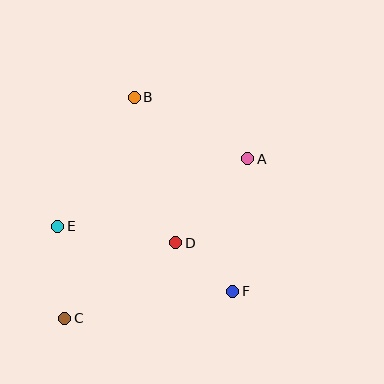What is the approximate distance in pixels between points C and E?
The distance between C and E is approximately 92 pixels.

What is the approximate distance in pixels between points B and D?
The distance between B and D is approximately 151 pixels.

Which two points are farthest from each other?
Points A and C are farthest from each other.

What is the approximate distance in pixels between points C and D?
The distance between C and D is approximately 134 pixels.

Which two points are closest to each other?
Points D and F are closest to each other.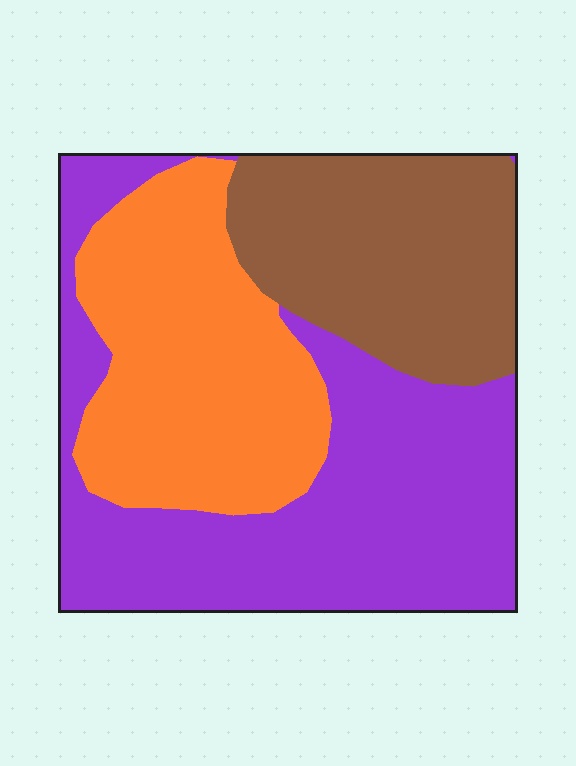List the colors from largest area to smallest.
From largest to smallest: purple, orange, brown.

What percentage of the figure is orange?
Orange takes up about one third (1/3) of the figure.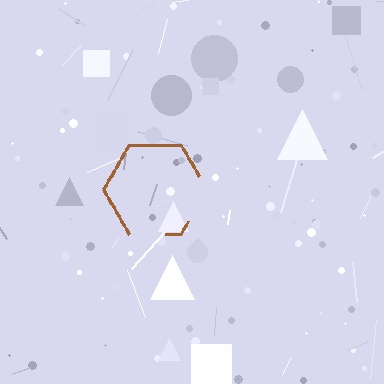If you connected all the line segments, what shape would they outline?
They would outline a hexagon.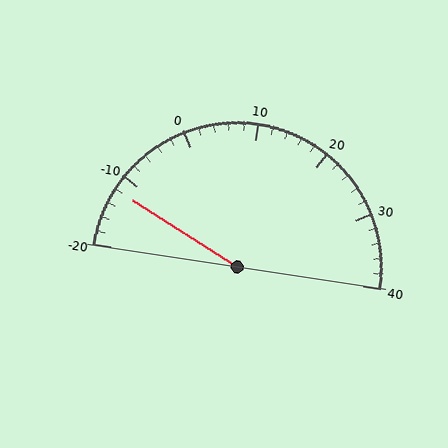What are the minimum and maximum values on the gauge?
The gauge ranges from -20 to 40.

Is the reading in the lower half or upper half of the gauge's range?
The reading is in the lower half of the range (-20 to 40).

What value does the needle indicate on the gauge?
The needle indicates approximately -12.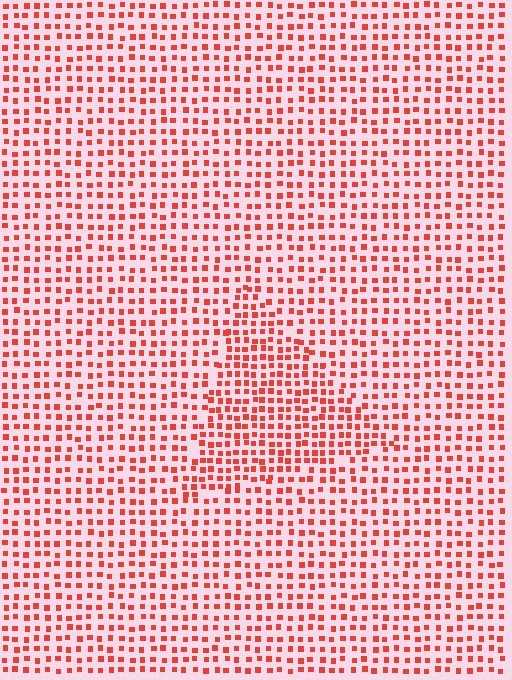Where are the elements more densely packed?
The elements are more densely packed inside the triangle boundary.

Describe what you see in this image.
The image contains small red elements arranged at two different densities. A triangle-shaped region is visible where the elements are more densely packed than the surrounding area.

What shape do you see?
I see a triangle.